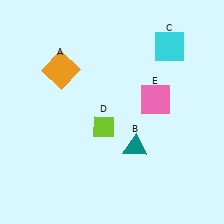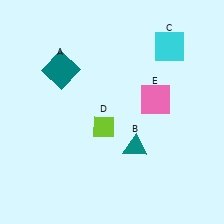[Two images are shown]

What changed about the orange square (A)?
In Image 1, A is orange. In Image 2, it changed to teal.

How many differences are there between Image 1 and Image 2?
There is 1 difference between the two images.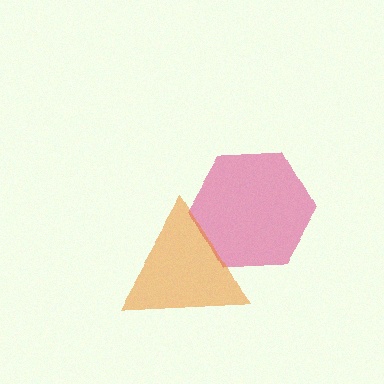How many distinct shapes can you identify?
There are 2 distinct shapes: a magenta hexagon, an orange triangle.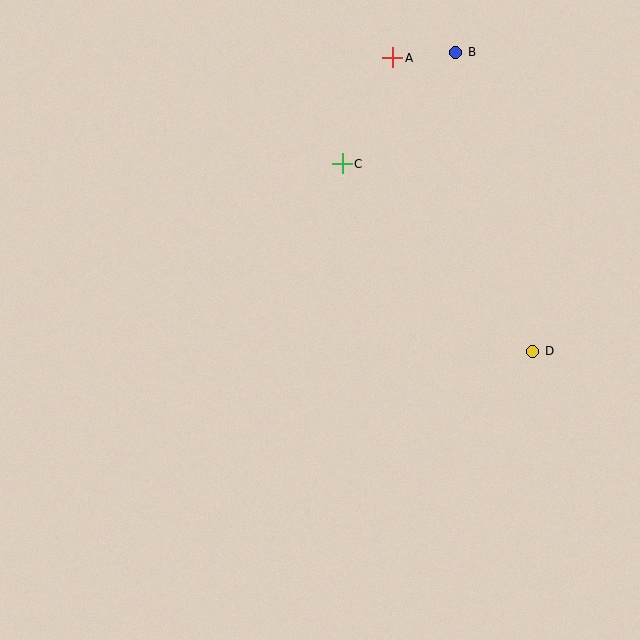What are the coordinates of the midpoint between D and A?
The midpoint between D and A is at (463, 204).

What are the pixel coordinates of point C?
Point C is at (342, 164).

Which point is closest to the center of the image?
Point C at (342, 164) is closest to the center.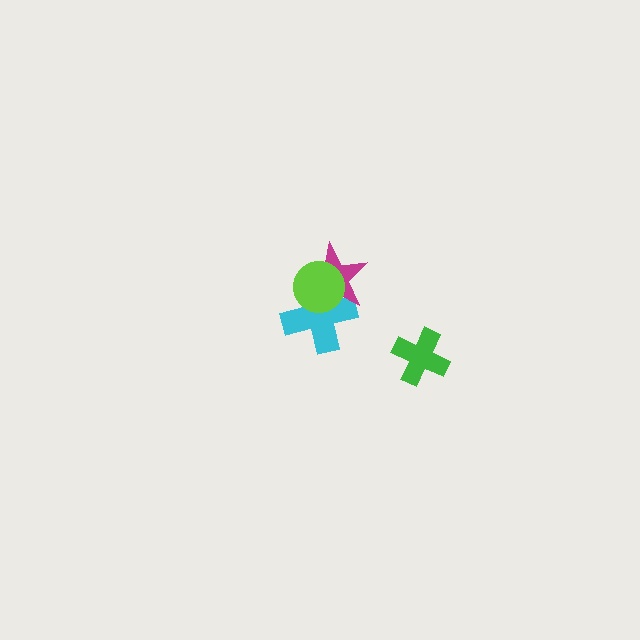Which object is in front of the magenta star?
The lime circle is in front of the magenta star.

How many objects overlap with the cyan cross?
2 objects overlap with the cyan cross.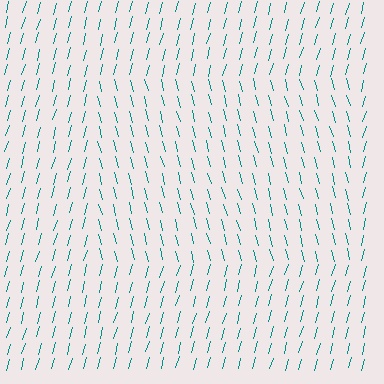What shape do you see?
I see a rectangle.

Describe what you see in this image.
The image is filled with small teal line segments. A rectangle region in the image has lines oriented differently from the surrounding lines, creating a visible texture boundary.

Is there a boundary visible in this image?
Yes, there is a texture boundary formed by a change in line orientation.